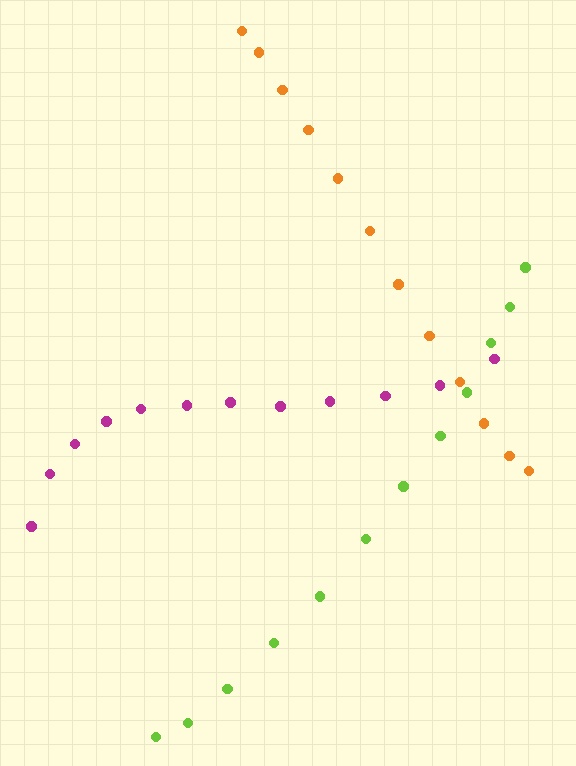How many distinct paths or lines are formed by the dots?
There are 3 distinct paths.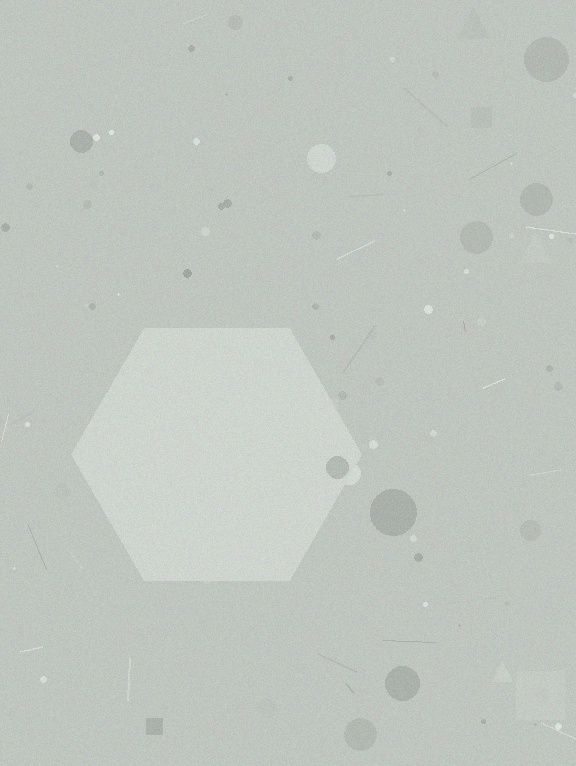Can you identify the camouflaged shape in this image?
The camouflaged shape is a hexagon.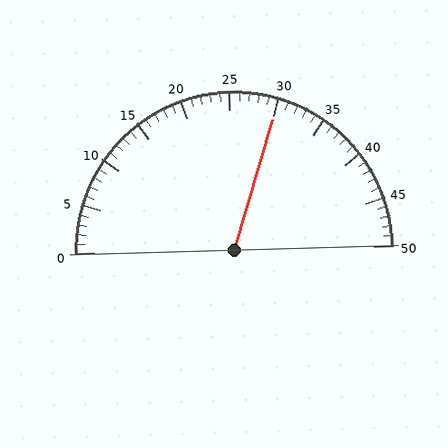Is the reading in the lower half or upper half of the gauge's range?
The reading is in the upper half of the range (0 to 50).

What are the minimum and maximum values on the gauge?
The gauge ranges from 0 to 50.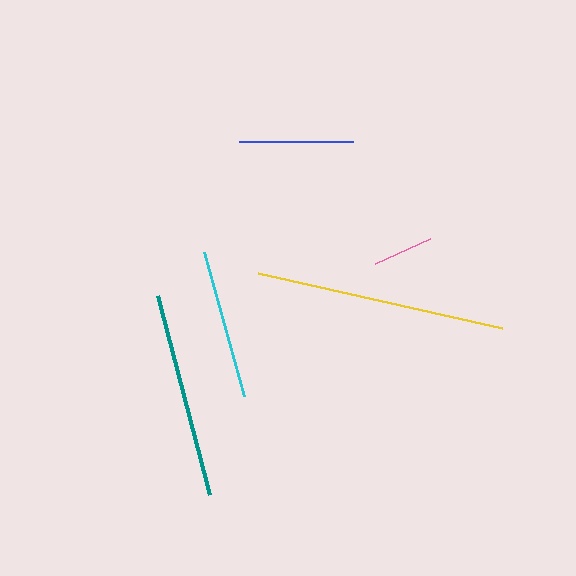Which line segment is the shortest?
The pink line is the shortest at approximately 60 pixels.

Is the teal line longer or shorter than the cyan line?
The teal line is longer than the cyan line.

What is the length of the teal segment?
The teal segment is approximately 206 pixels long.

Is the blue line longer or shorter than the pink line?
The blue line is longer than the pink line.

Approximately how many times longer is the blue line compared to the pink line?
The blue line is approximately 1.9 times the length of the pink line.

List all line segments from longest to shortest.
From longest to shortest: yellow, teal, cyan, blue, pink.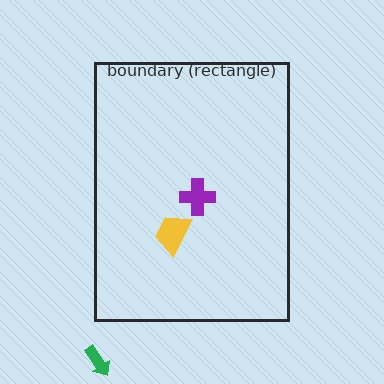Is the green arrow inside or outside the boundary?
Outside.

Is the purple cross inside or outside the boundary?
Inside.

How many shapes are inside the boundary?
2 inside, 1 outside.